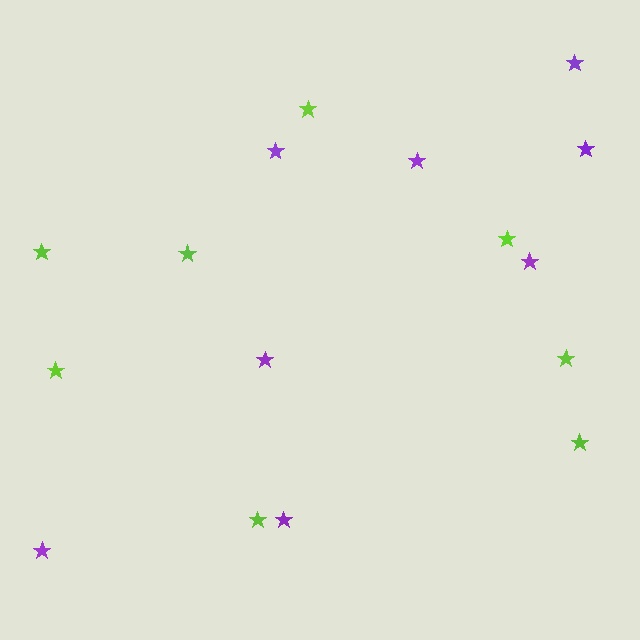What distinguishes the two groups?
There are 2 groups: one group of purple stars (8) and one group of lime stars (8).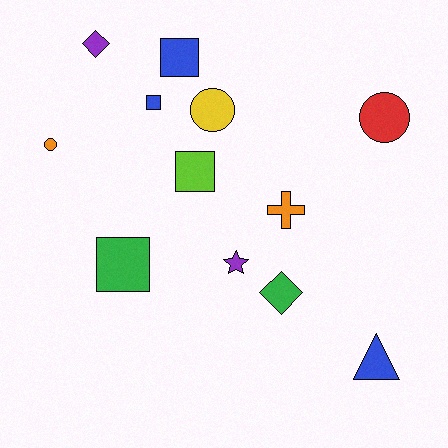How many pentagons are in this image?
There are no pentagons.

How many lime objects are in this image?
There is 1 lime object.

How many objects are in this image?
There are 12 objects.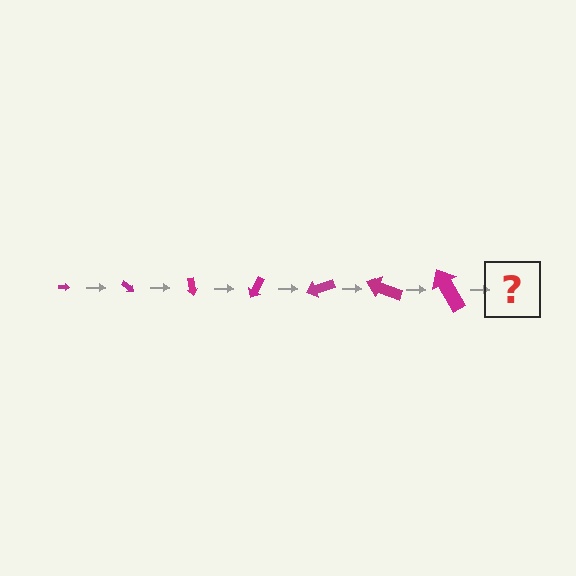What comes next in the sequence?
The next element should be an arrow, larger than the previous one and rotated 280 degrees from the start.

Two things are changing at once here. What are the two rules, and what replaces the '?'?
The two rules are that the arrow grows larger each step and it rotates 40 degrees each step. The '?' should be an arrow, larger than the previous one and rotated 280 degrees from the start.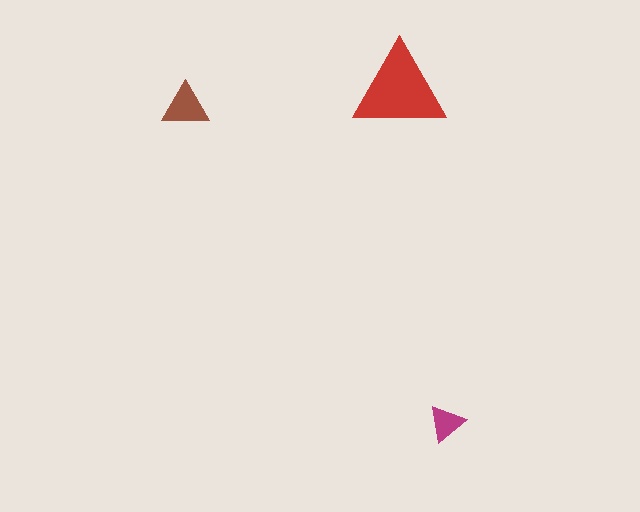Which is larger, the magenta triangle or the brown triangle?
The brown one.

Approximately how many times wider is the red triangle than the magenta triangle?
About 2.5 times wider.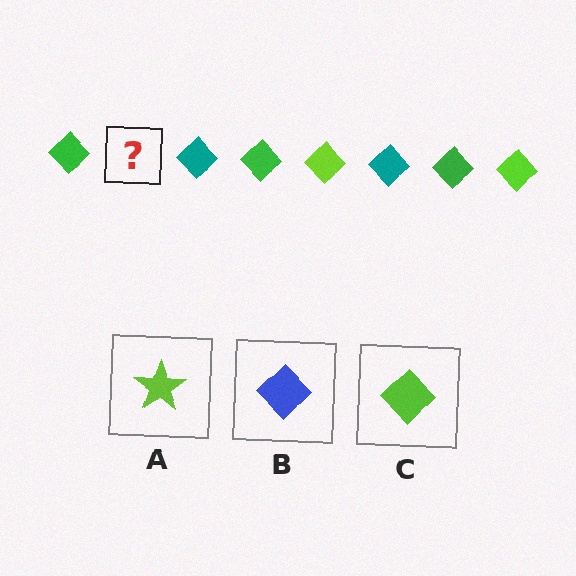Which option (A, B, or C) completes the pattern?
C.